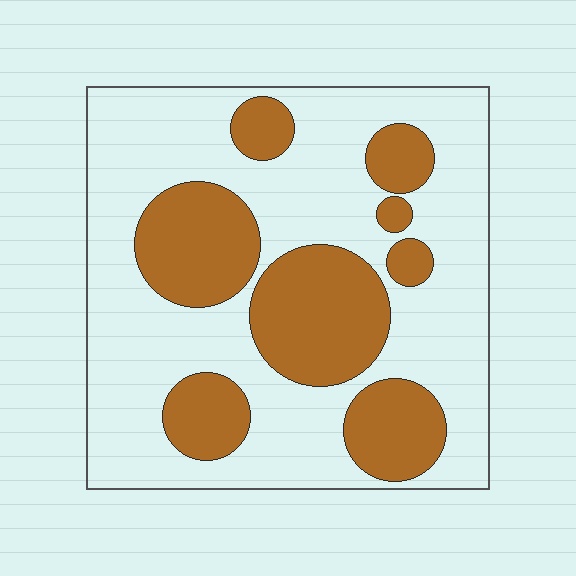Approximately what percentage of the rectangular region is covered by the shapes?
Approximately 35%.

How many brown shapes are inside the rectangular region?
8.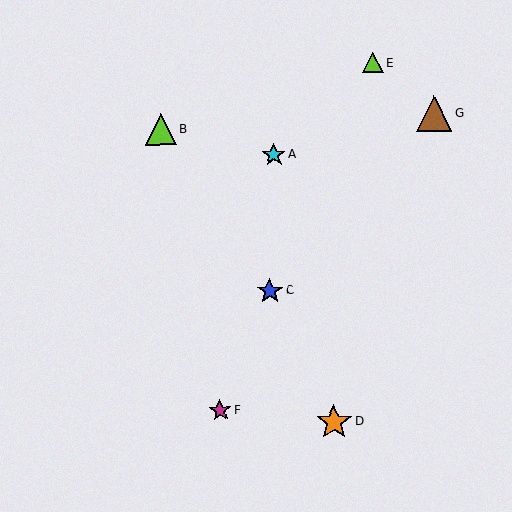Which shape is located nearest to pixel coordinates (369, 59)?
The lime triangle (labeled E) at (373, 63) is nearest to that location.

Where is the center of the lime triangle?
The center of the lime triangle is at (161, 129).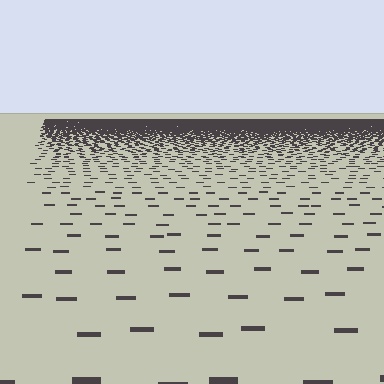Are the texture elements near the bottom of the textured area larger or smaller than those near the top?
Larger. Near the bottom, elements are closer to the viewer and appear at a bigger on-screen size.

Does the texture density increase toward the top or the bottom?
Density increases toward the top.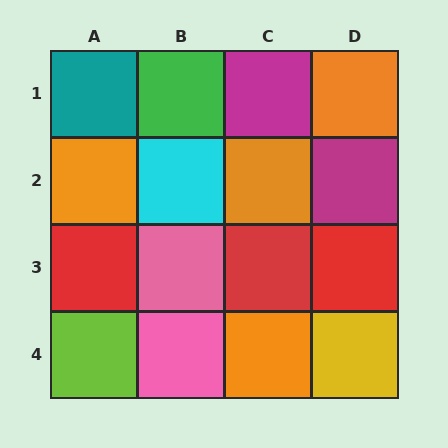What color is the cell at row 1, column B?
Green.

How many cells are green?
1 cell is green.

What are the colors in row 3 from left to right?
Red, pink, red, red.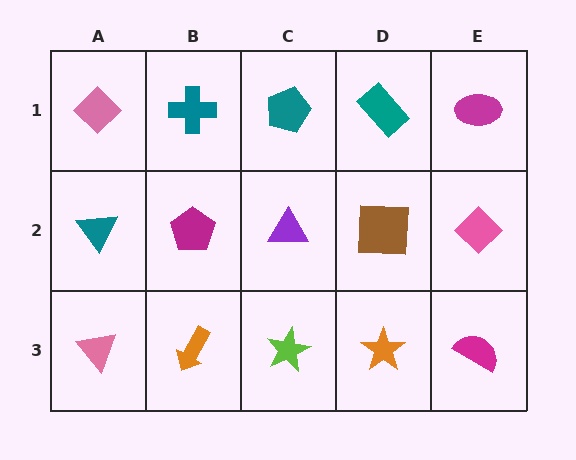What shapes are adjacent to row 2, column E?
A magenta ellipse (row 1, column E), a magenta semicircle (row 3, column E), a brown square (row 2, column D).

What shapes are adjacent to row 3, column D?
A brown square (row 2, column D), a lime star (row 3, column C), a magenta semicircle (row 3, column E).